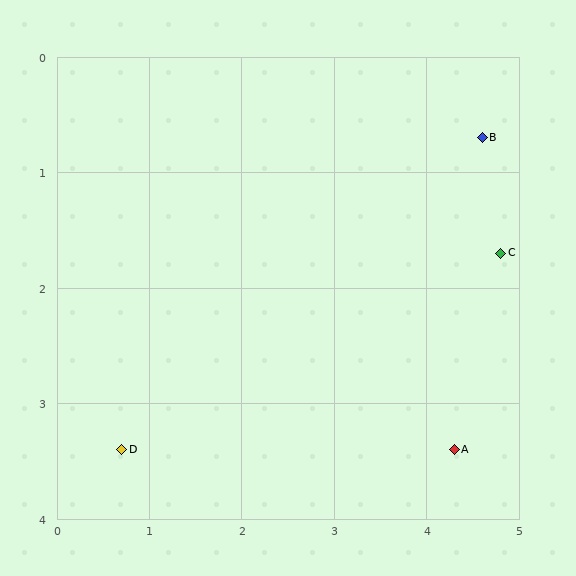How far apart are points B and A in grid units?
Points B and A are about 2.7 grid units apart.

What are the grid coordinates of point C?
Point C is at approximately (4.8, 1.7).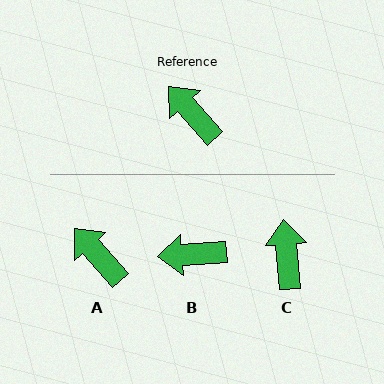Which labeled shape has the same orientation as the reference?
A.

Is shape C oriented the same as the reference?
No, it is off by about 37 degrees.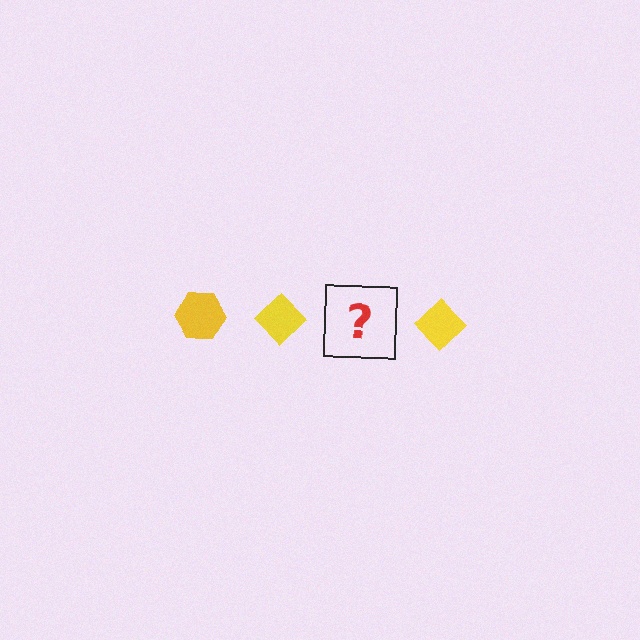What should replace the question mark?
The question mark should be replaced with a yellow hexagon.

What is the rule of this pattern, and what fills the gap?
The rule is that the pattern cycles through hexagon, diamond shapes in yellow. The gap should be filled with a yellow hexagon.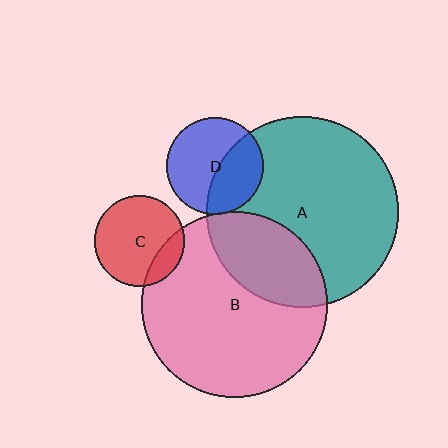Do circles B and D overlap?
Yes.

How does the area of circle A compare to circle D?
Approximately 3.9 times.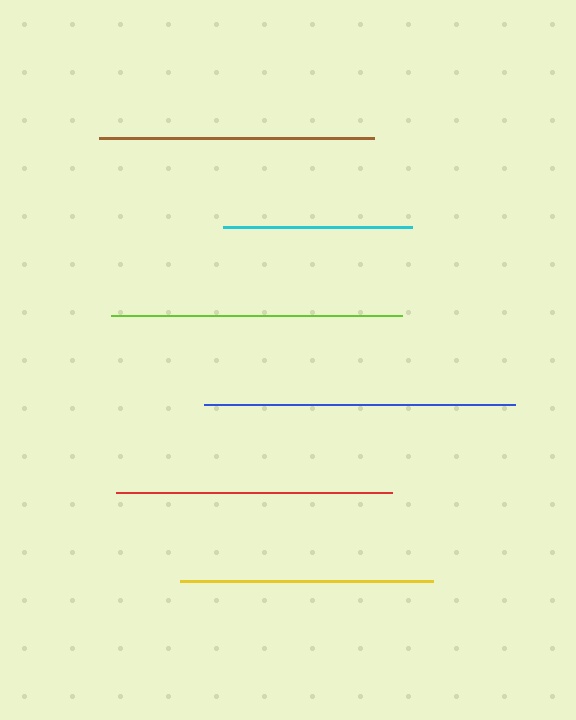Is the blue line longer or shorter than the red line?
The blue line is longer than the red line.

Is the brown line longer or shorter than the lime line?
The lime line is longer than the brown line.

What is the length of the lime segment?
The lime segment is approximately 291 pixels long.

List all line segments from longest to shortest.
From longest to shortest: blue, lime, red, brown, yellow, cyan.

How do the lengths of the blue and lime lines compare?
The blue and lime lines are approximately the same length.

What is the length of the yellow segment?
The yellow segment is approximately 253 pixels long.